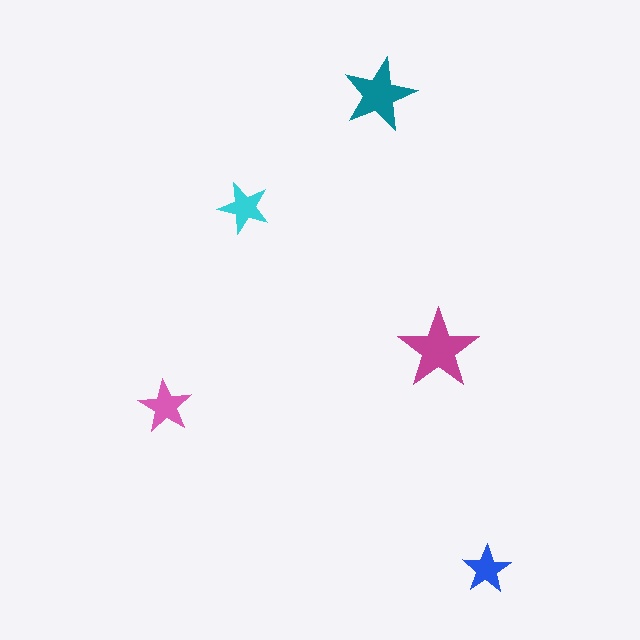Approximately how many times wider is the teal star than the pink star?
About 1.5 times wider.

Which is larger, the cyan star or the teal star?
The teal one.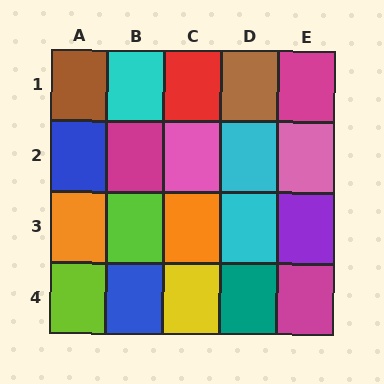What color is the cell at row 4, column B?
Blue.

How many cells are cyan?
3 cells are cyan.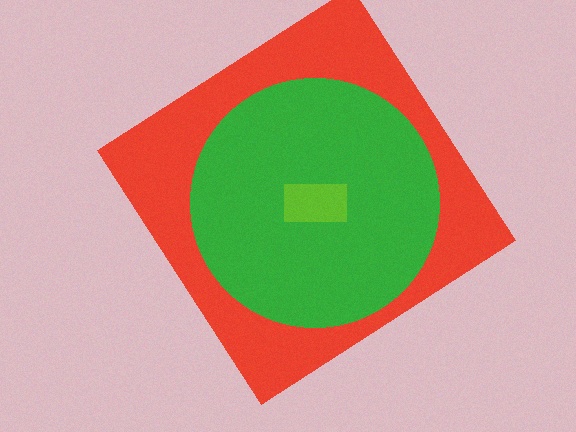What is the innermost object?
The lime rectangle.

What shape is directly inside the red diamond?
The green circle.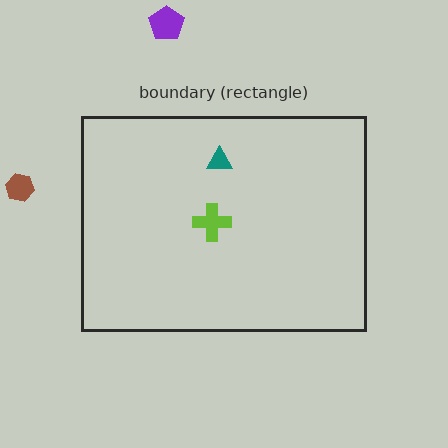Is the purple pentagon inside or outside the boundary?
Outside.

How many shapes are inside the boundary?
2 inside, 2 outside.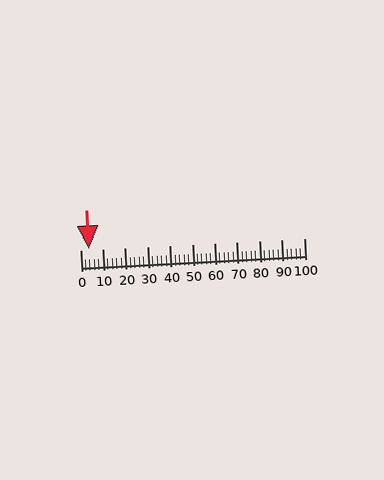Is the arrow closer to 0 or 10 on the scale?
The arrow is closer to 0.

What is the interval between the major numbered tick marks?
The major tick marks are spaced 10 units apart.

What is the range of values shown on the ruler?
The ruler shows values from 0 to 100.